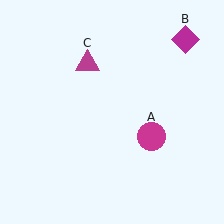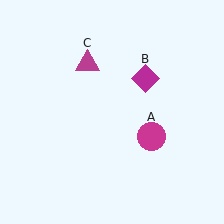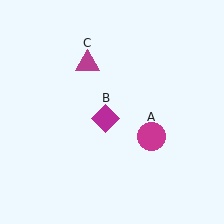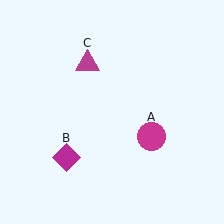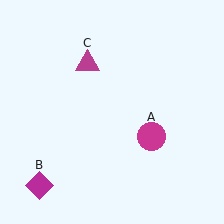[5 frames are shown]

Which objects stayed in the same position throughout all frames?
Magenta circle (object A) and magenta triangle (object C) remained stationary.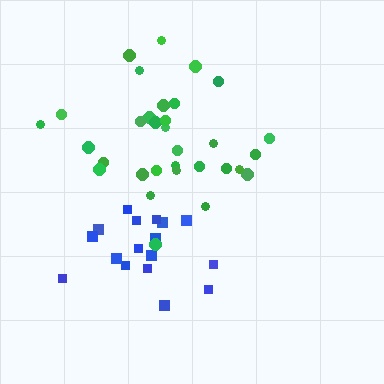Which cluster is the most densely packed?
Blue.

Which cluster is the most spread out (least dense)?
Green.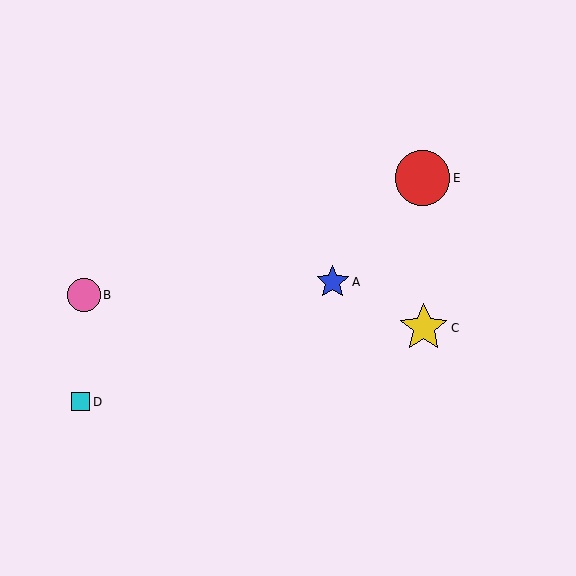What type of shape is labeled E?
Shape E is a red circle.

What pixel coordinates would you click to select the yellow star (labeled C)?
Click at (424, 328) to select the yellow star C.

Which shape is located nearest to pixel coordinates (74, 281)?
The pink circle (labeled B) at (84, 295) is nearest to that location.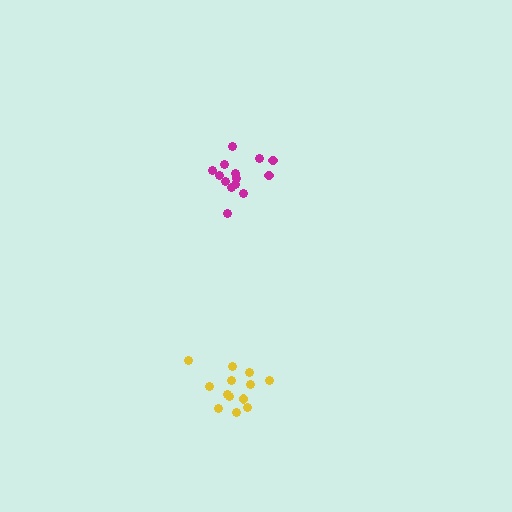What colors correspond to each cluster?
The clusters are colored: yellow, magenta.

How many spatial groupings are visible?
There are 2 spatial groupings.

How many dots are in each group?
Group 1: 13 dots, Group 2: 14 dots (27 total).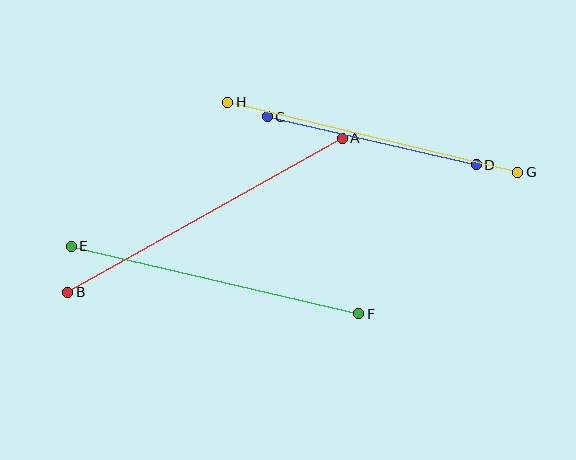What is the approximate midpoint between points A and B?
The midpoint is at approximately (205, 215) pixels.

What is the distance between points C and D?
The distance is approximately 215 pixels.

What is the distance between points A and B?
The distance is approximately 315 pixels.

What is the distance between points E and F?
The distance is approximately 295 pixels.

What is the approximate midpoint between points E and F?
The midpoint is at approximately (215, 280) pixels.